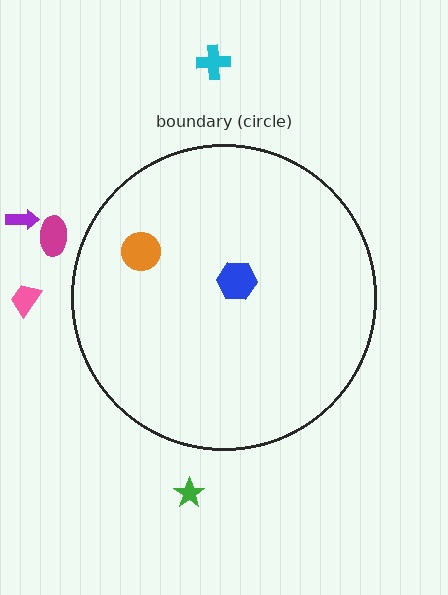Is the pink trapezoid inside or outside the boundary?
Outside.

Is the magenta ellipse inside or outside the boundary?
Outside.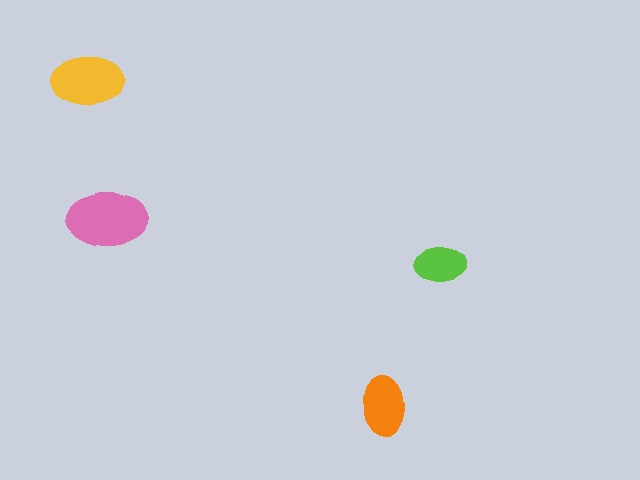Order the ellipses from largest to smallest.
the pink one, the yellow one, the orange one, the lime one.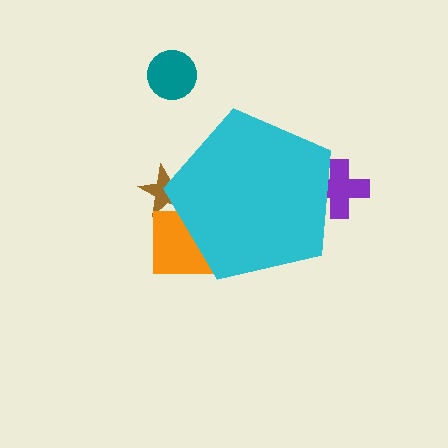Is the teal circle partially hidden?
No, the teal circle is fully visible.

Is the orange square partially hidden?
Yes, the orange square is partially hidden behind the cyan pentagon.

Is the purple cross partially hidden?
Yes, the purple cross is partially hidden behind the cyan pentagon.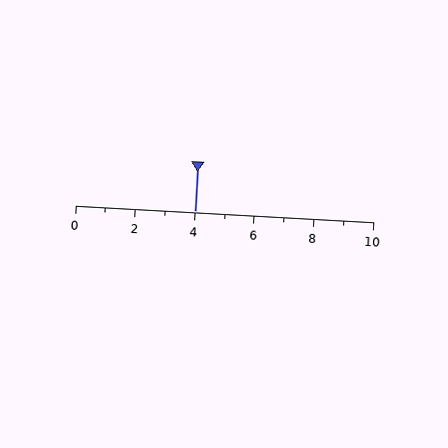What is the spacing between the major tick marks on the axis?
The major ticks are spaced 2 apart.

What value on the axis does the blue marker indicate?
The marker indicates approximately 4.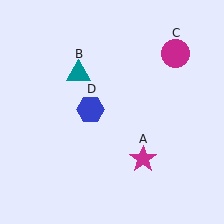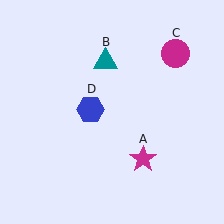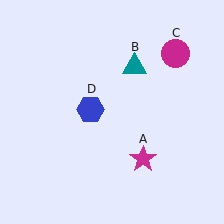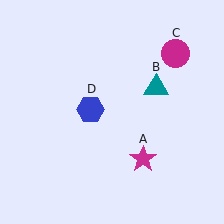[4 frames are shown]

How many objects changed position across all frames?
1 object changed position: teal triangle (object B).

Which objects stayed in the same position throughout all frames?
Magenta star (object A) and magenta circle (object C) and blue hexagon (object D) remained stationary.